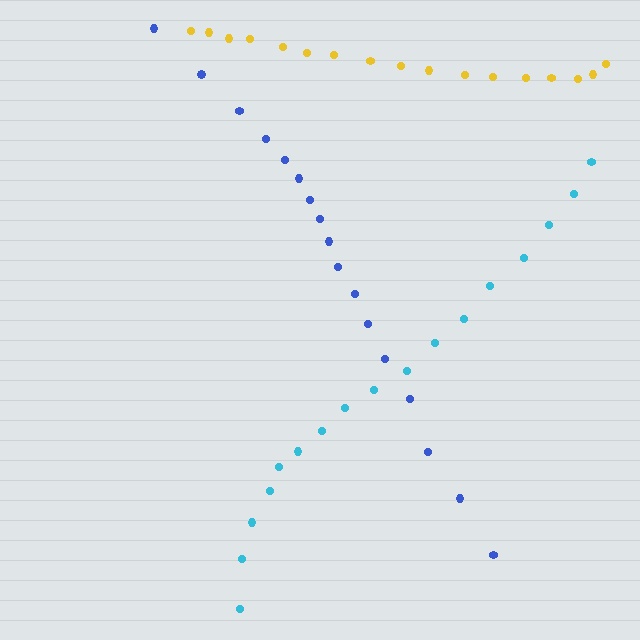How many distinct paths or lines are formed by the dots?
There are 3 distinct paths.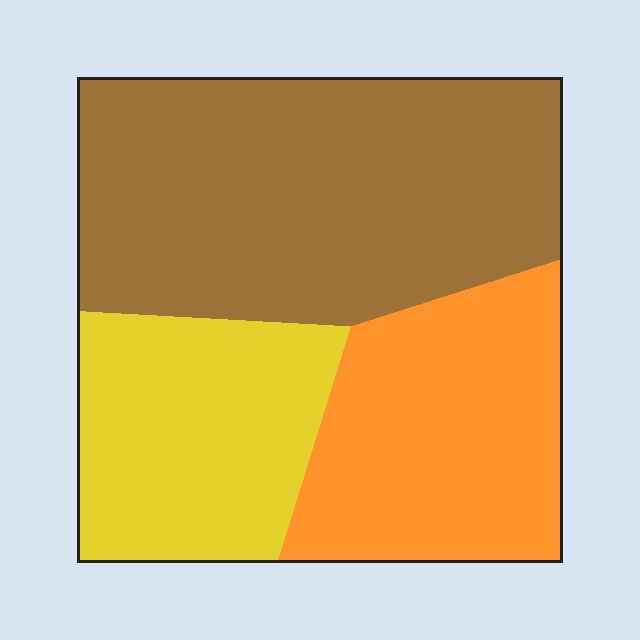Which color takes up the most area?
Brown, at roughly 45%.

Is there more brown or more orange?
Brown.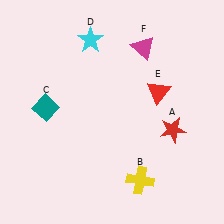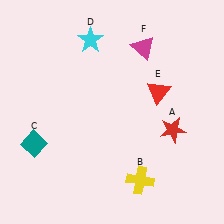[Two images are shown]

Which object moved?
The teal diamond (C) moved down.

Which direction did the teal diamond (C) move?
The teal diamond (C) moved down.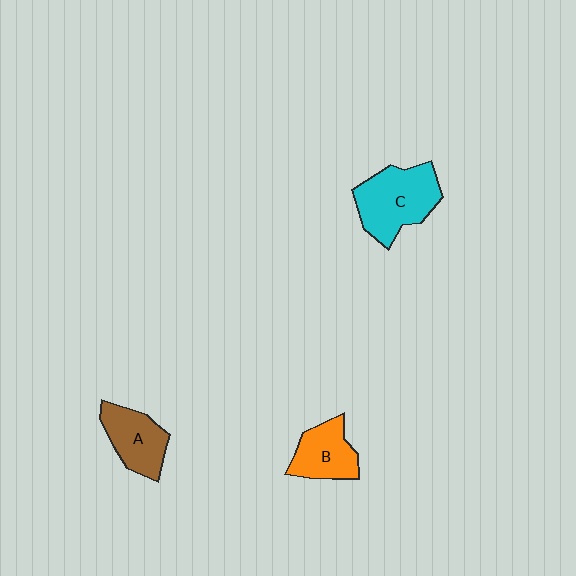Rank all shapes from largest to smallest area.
From largest to smallest: C (cyan), A (brown), B (orange).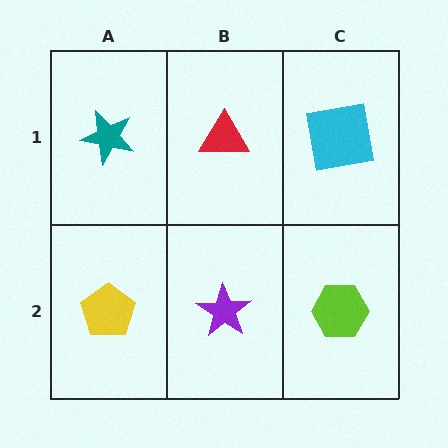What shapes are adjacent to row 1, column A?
A yellow pentagon (row 2, column A), a red triangle (row 1, column B).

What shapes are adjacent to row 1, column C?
A lime hexagon (row 2, column C), a red triangle (row 1, column B).